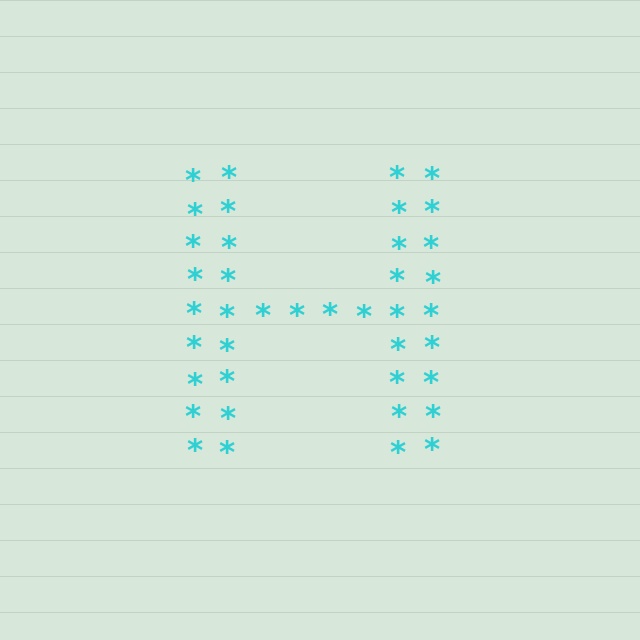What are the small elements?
The small elements are asterisks.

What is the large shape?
The large shape is the letter H.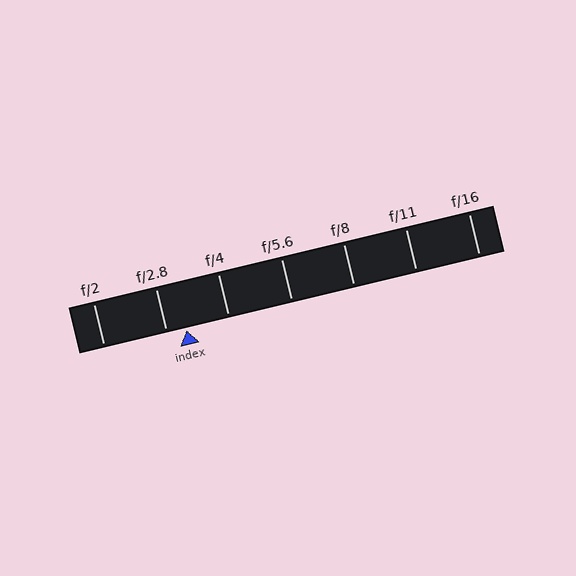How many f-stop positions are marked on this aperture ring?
There are 7 f-stop positions marked.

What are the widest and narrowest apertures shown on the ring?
The widest aperture shown is f/2 and the narrowest is f/16.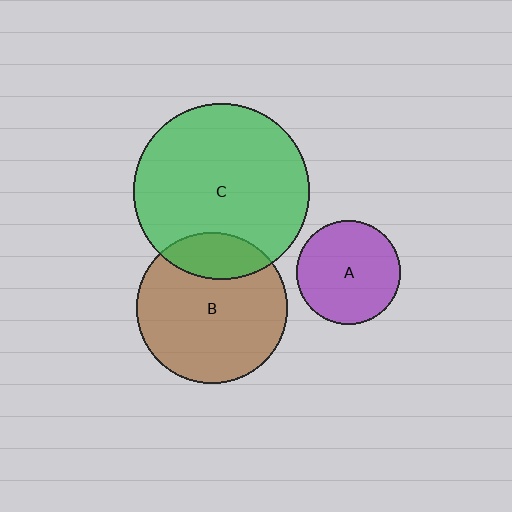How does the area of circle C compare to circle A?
Approximately 2.9 times.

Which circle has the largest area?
Circle C (green).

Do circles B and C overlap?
Yes.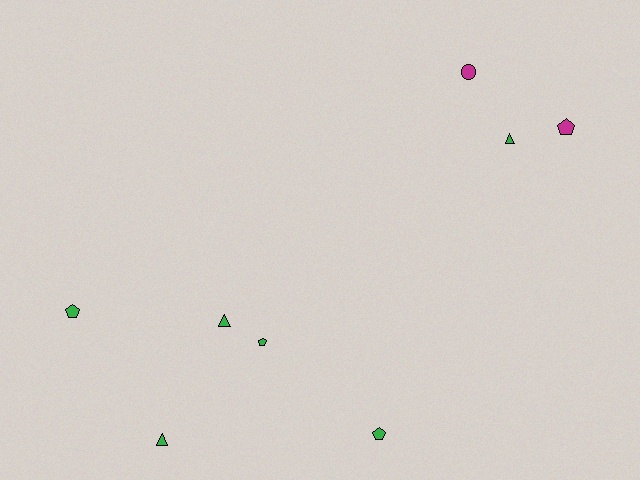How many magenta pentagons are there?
There is 1 magenta pentagon.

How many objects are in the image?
There are 8 objects.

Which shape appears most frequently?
Pentagon, with 4 objects.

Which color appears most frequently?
Green, with 6 objects.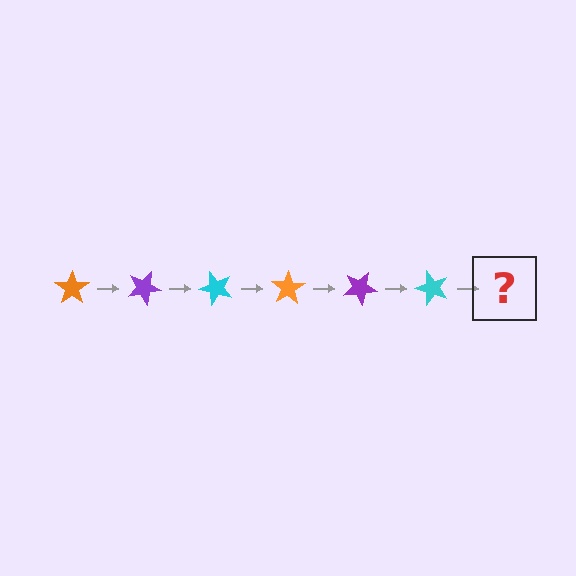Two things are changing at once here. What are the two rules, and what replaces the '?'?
The two rules are that it rotates 25 degrees each step and the color cycles through orange, purple, and cyan. The '?' should be an orange star, rotated 150 degrees from the start.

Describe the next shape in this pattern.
It should be an orange star, rotated 150 degrees from the start.